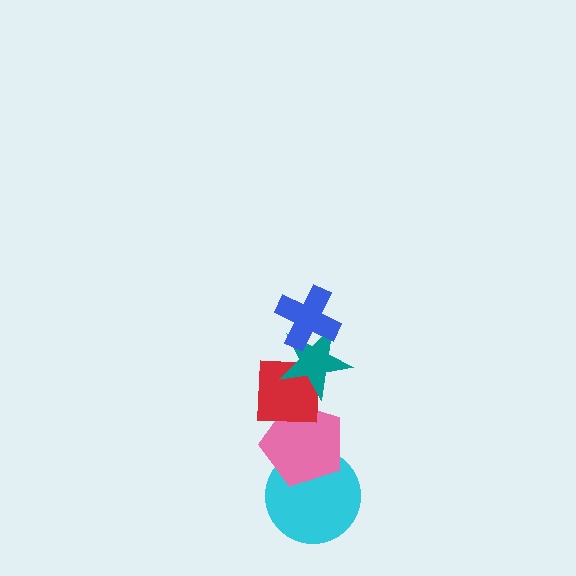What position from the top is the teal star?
The teal star is 2nd from the top.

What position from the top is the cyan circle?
The cyan circle is 5th from the top.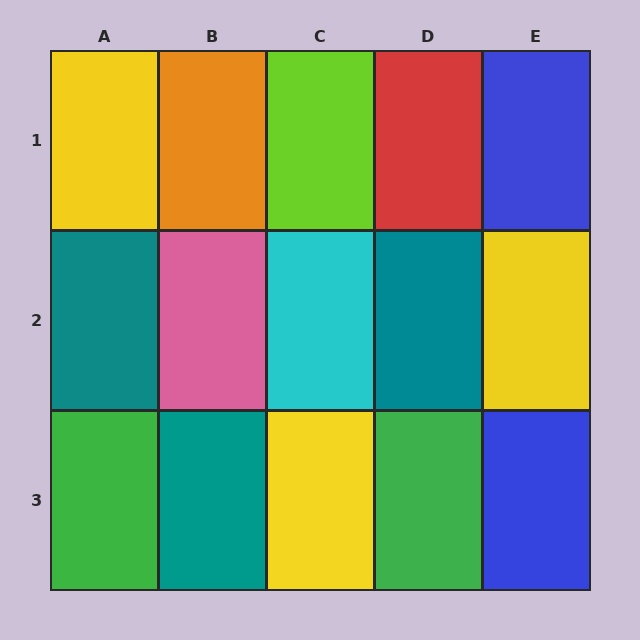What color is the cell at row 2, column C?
Cyan.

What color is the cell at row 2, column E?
Yellow.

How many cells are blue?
2 cells are blue.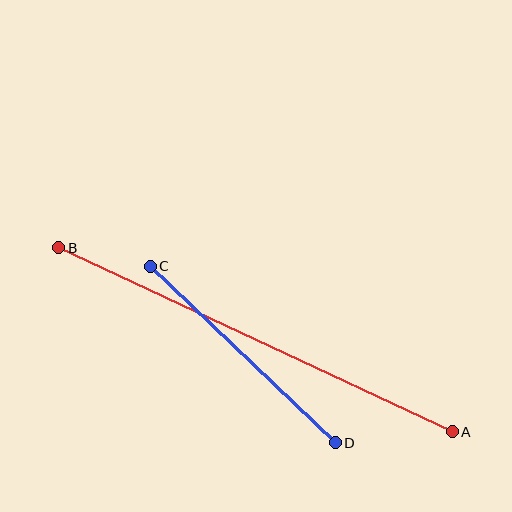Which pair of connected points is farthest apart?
Points A and B are farthest apart.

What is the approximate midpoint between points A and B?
The midpoint is at approximately (255, 340) pixels.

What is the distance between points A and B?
The distance is approximately 434 pixels.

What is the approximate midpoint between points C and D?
The midpoint is at approximately (243, 354) pixels.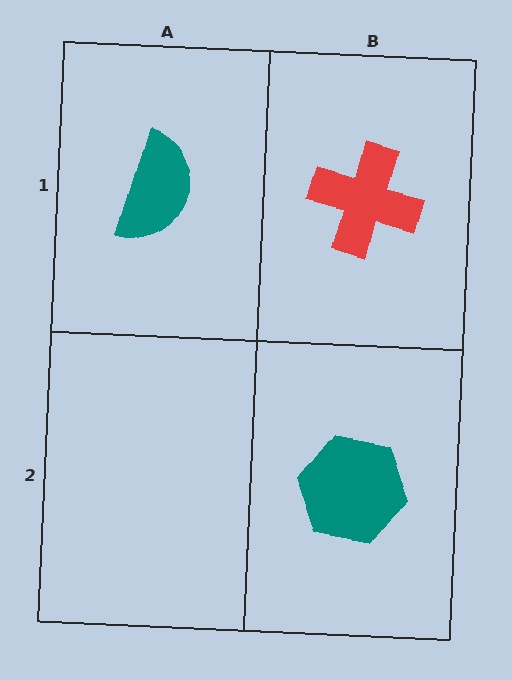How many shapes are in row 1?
2 shapes.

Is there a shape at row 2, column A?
No, that cell is empty.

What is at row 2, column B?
A teal hexagon.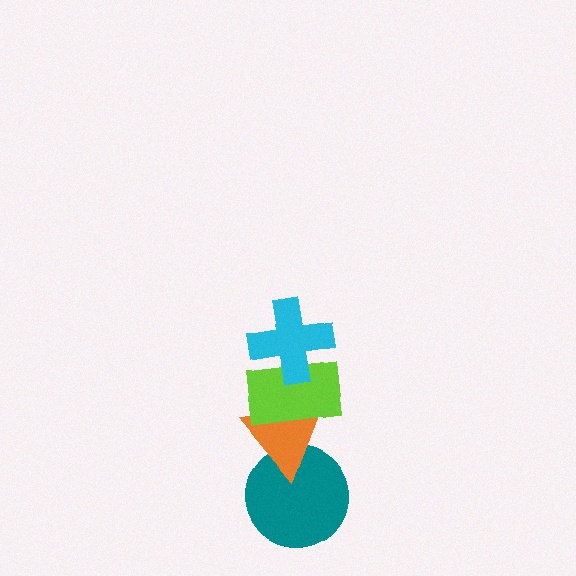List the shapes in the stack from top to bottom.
From top to bottom: the cyan cross, the lime rectangle, the orange triangle, the teal circle.